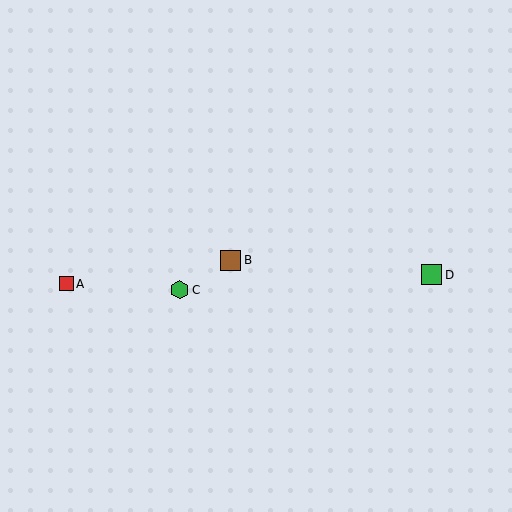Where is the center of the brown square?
The center of the brown square is at (231, 260).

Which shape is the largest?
The brown square (labeled B) is the largest.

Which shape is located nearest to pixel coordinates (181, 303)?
The green hexagon (labeled C) at (180, 290) is nearest to that location.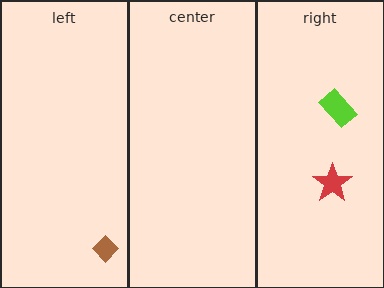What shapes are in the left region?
The brown diamond.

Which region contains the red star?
The right region.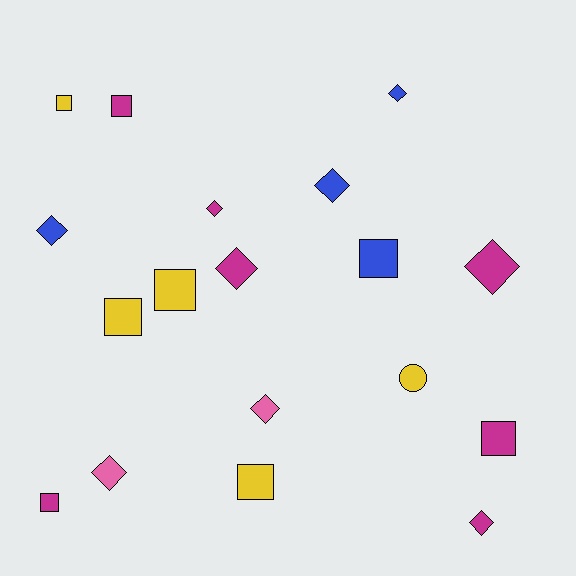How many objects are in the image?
There are 18 objects.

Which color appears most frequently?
Magenta, with 7 objects.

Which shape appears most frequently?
Diamond, with 9 objects.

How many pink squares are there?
There are no pink squares.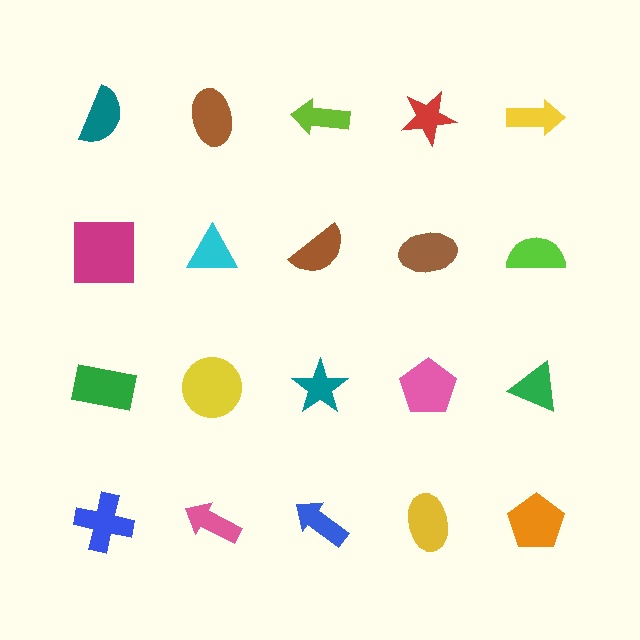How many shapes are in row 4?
5 shapes.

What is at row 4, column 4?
A yellow ellipse.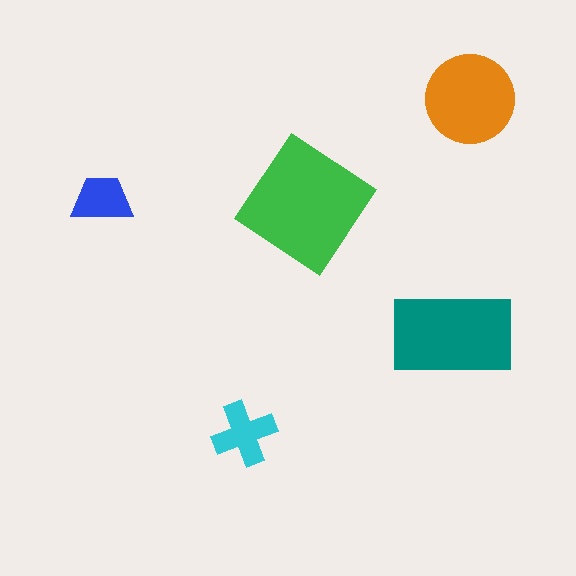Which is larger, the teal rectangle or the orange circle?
The teal rectangle.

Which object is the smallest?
The blue trapezoid.